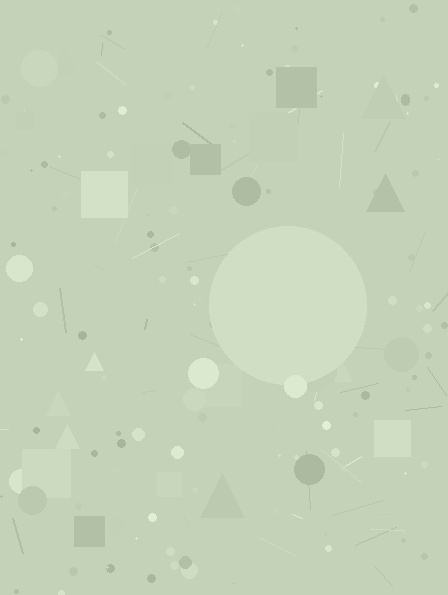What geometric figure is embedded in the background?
A circle is embedded in the background.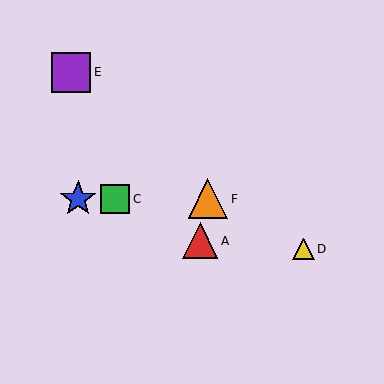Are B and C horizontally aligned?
Yes, both are at y≈199.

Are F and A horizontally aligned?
No, F is at y≈199 and A is at y≈241.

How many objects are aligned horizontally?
3 objects (B, C, F) are aligned horizontally.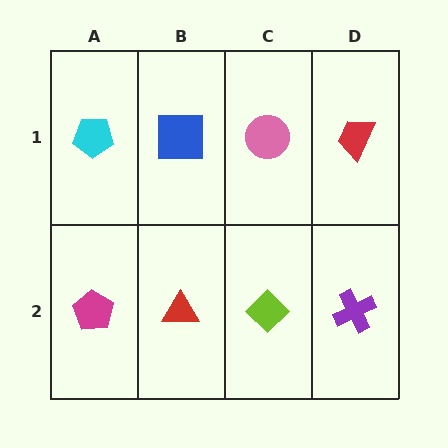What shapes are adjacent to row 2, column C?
A pink circle (row 1, column C), a red triangle (row 2, column B), a purple cross (row 2, column D).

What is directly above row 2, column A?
A cyan pentagon.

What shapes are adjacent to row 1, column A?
A magenta pentagon (row 2, column A), a blue square (row 1, column B).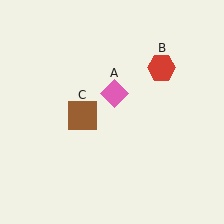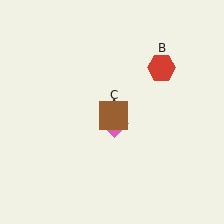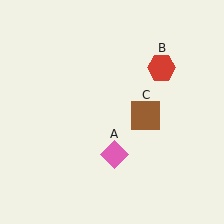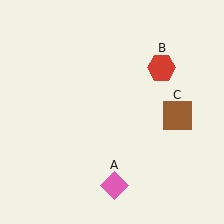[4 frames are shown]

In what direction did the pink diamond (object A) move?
The pink diamond (object A) moved down.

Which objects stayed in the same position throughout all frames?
Red hexagon (object B) remained stationary.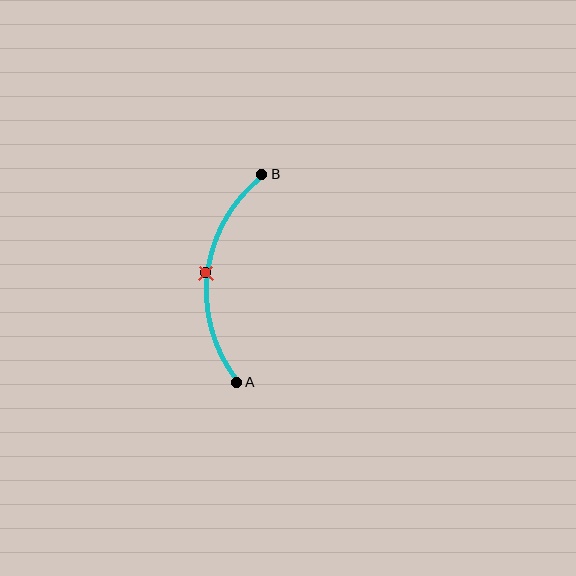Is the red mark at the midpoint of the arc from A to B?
Yes. The red mark lies on the arc at equal arc-length from both A and B — it is the arc midpoint.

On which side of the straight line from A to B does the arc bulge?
The arc bulges to the left of the straight line connecting A and B.